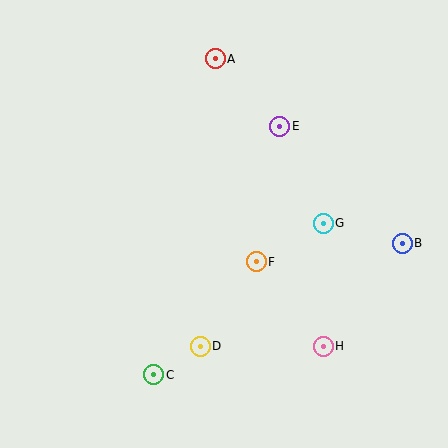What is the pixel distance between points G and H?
The distance between G and H is 123 pixels.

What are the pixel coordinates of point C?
Point C is at (154, 375).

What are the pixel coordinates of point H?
Point H is at (323, 346).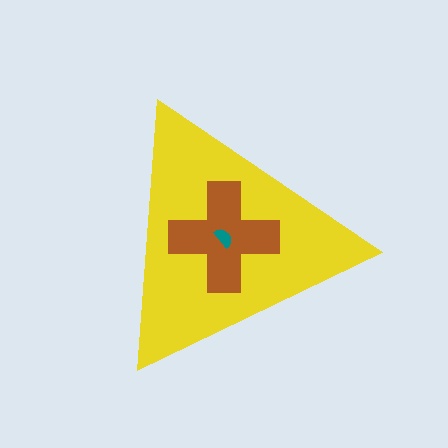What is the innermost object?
The teal semicircle.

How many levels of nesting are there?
3.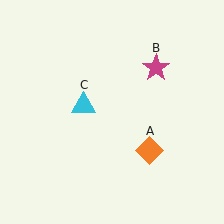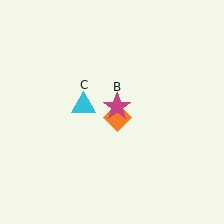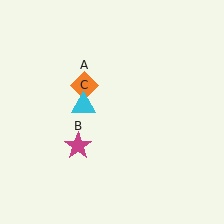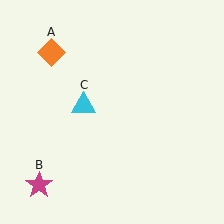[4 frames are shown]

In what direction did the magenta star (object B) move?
The magenta star (object B) moved down and to the left.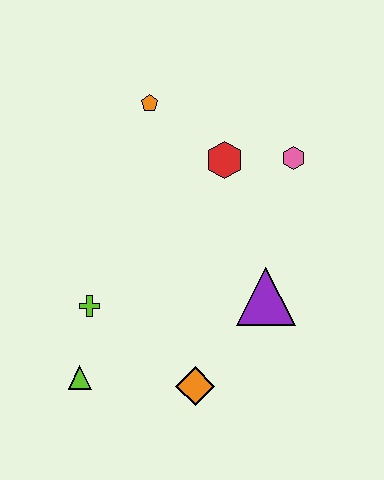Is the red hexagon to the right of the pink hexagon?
No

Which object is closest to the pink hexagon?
The red hexagon is closest to the pink hexagon.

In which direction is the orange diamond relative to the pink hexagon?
The orange diamond is below the pink hexagon.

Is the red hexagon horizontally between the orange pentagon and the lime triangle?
No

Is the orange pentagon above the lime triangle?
Yes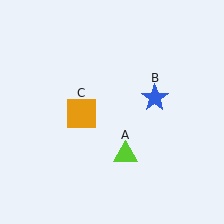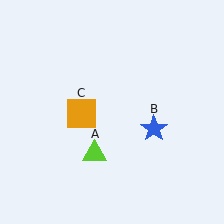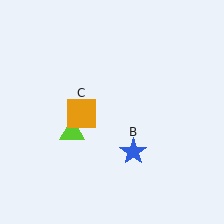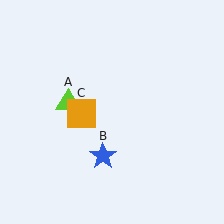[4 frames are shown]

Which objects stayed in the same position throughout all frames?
Orange square (object C) remained stationary.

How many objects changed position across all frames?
2 objects changed position: lime triangle (object A), blue star (object B).